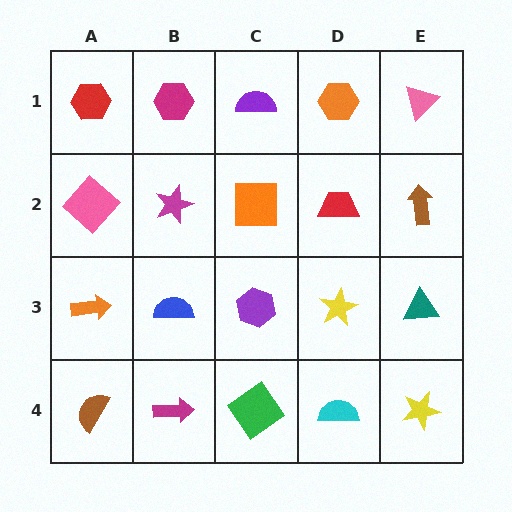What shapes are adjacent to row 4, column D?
A yellow star (row 3, column D), a green diamond (row 4, column C), a yellow star (row 4, column E).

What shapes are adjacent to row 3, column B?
A magenta star (row 2, column B), a magenta arrow (row 4, column B), an orange arrow (row 3, column A), a purple hexagon (row 3, column C).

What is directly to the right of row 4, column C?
A cyan semicircle.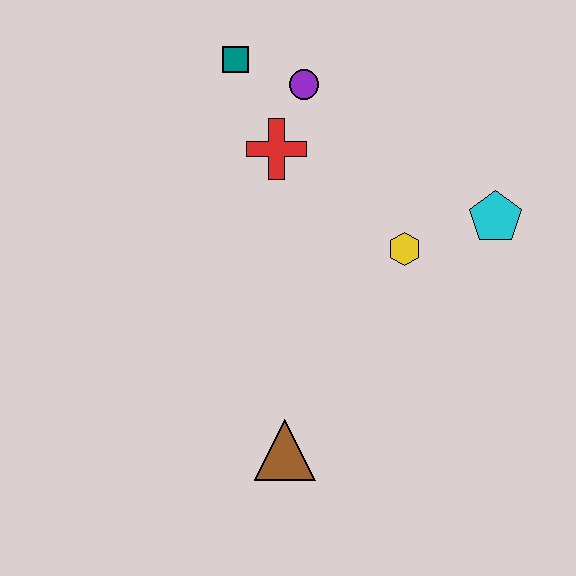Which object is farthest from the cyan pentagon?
The brown triangle is farthest from the cyan pentagon.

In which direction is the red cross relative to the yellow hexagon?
The red cross is to the left of the yellow hexagon.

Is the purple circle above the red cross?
Yes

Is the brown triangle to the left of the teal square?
No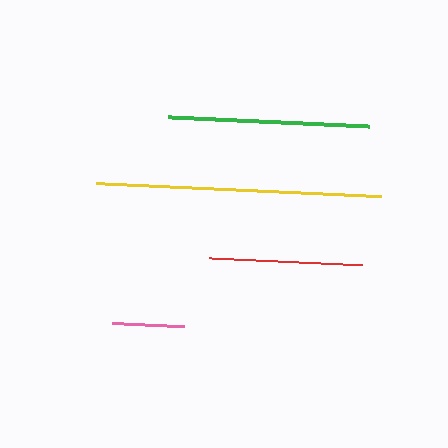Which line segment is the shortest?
The pink line is the shortest at approximately 72 pixels.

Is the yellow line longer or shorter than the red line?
The yellow line is longer than the red line.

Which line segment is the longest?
The yellow line is the longest at approximately 286 pixels.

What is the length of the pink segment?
The pink segment is approximately 72 pixels long.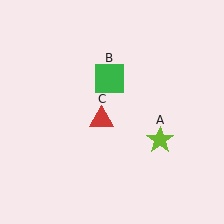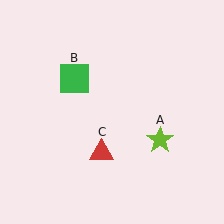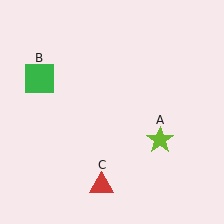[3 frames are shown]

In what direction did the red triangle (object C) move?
The red triangle (object C) moved down.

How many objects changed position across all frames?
2 objects changed position: green square (object B), red triangle (object C).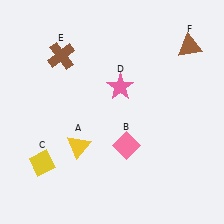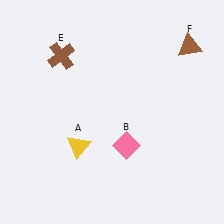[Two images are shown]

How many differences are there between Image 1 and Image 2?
There are 2 differences between the two images.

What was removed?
The pink star (D), the yellow diamond (C) were removed in Image 2.